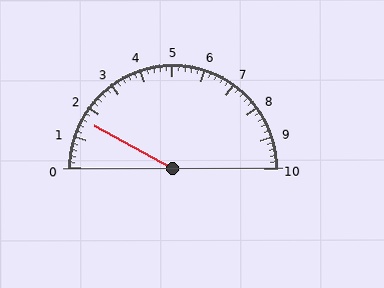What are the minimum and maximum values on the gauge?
The gauge ranges from 0 to 10.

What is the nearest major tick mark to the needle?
The nearest major tick mark is 2.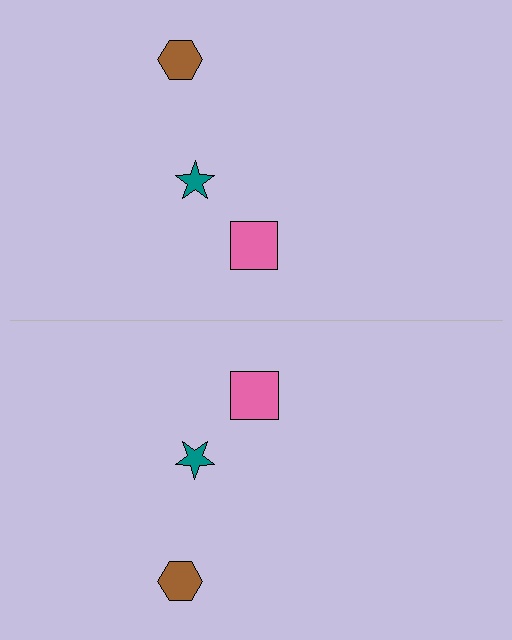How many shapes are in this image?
There are 6 shapes in this image.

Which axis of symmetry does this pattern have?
The pattern has a horizontal axis of symmetry running through the center of the image.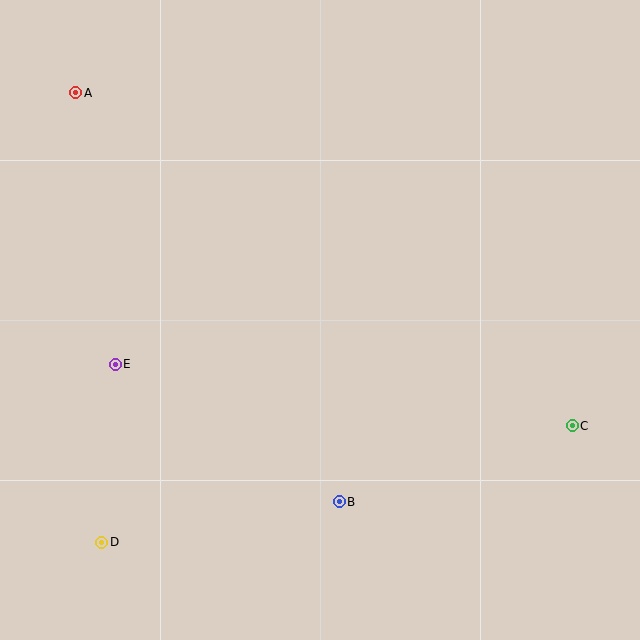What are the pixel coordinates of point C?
Point C is at (572, 426).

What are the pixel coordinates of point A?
Point A is at (76, 93).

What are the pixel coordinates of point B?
Point B is at (339, 502).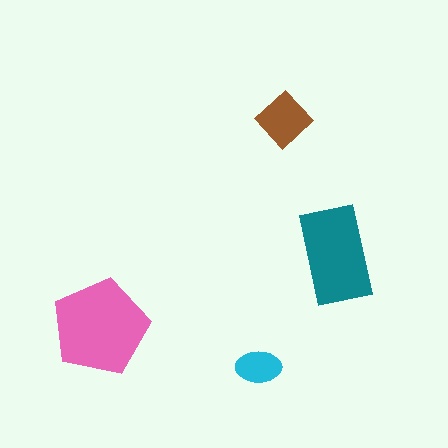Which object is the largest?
The pink pentagon.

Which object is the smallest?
The cyan ellipse.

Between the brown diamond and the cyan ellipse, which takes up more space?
The brown diamond.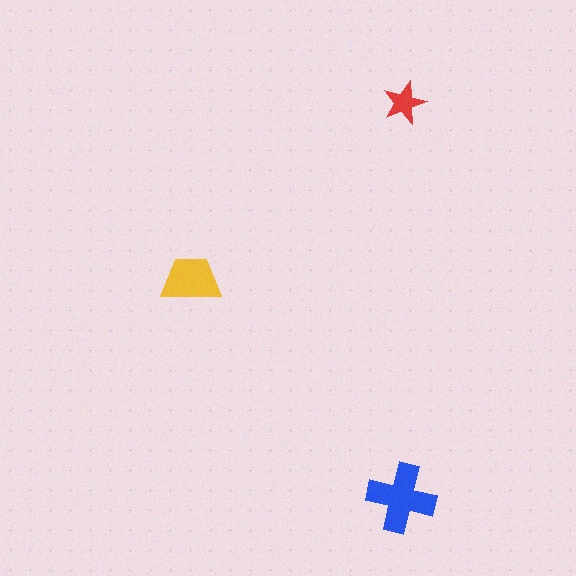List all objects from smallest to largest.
The red star, the yellow trapezoid, the blue cross.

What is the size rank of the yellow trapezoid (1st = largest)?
2nd.